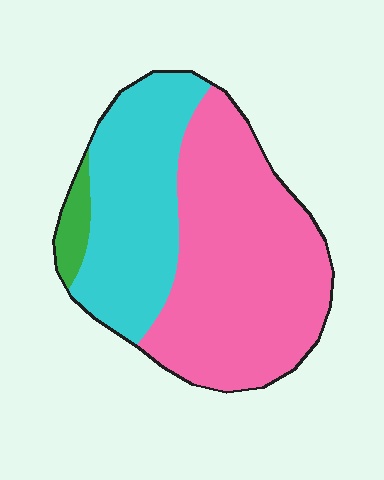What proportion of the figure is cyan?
Cyan covers about 35% of the figure.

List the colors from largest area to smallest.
From largest to smallest: pink, cyan, green.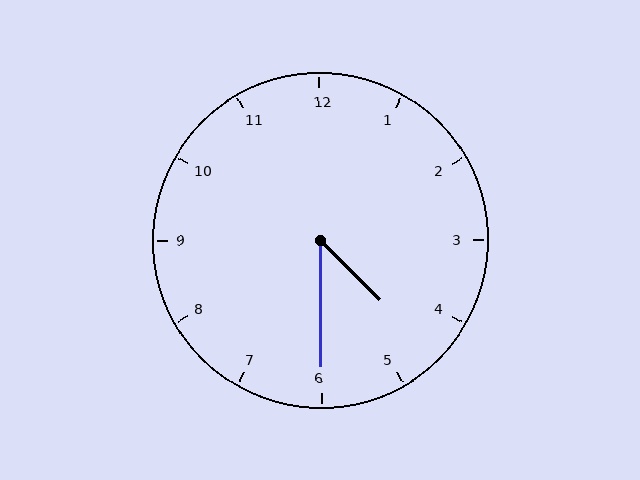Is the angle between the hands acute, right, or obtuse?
It is acute.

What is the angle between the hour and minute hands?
Approximately 45 degrees.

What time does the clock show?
4:30.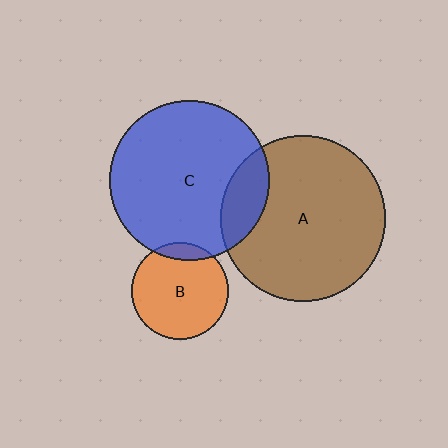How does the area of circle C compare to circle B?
Approximately 2.7 times.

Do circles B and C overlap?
Yes.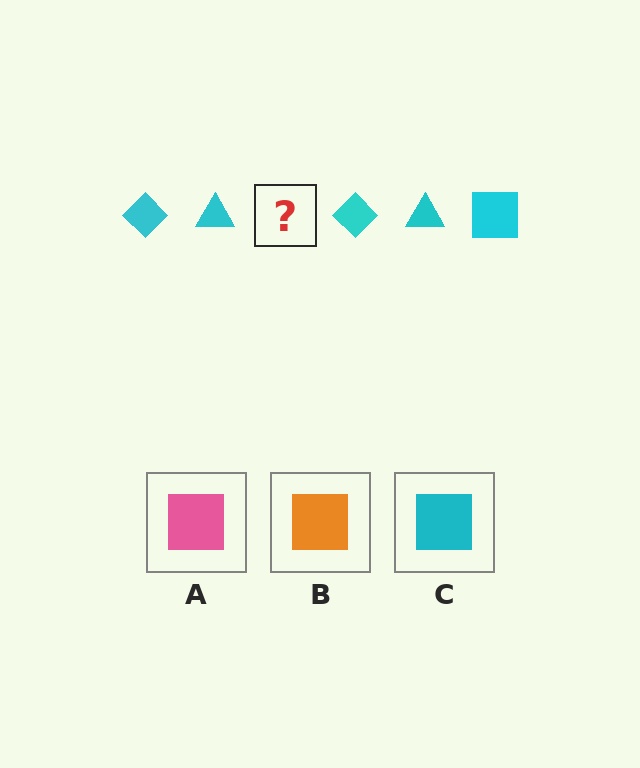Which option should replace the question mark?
Option C.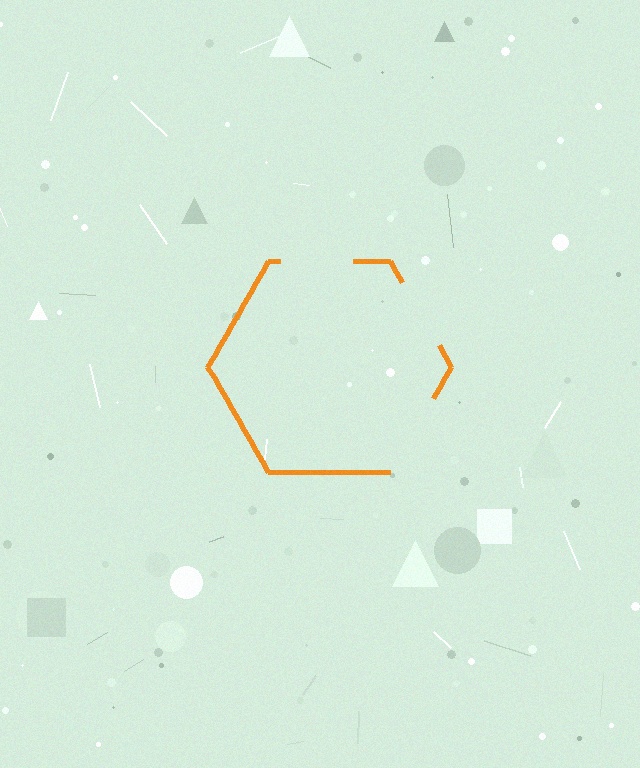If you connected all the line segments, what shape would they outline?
They would outline a hexagon.